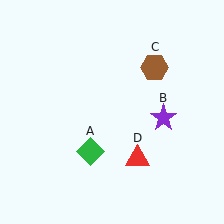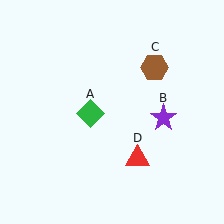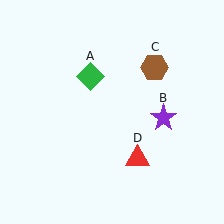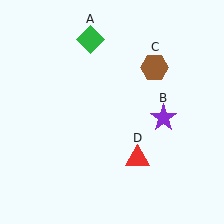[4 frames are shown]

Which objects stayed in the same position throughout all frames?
Purple star (object B) and brown hexagon (object C) and red triangle (object D) remained stationary.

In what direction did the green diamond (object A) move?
The green diamond (object A) moved up.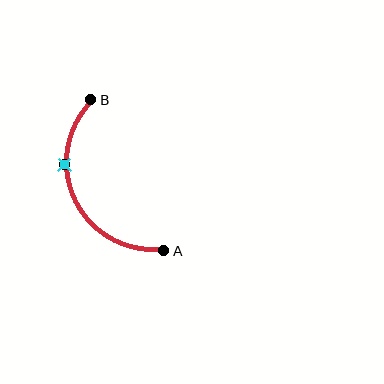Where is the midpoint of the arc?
The arc midpoint is the point on the curve farthest from the straight line joining A and B. It sits to the left of that line.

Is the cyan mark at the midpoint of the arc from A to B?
No. The cyan mark lies on the arc but is closer to endpoint B. The arc midpoint would be at the point on the curve equidistant along the arc from both A and B.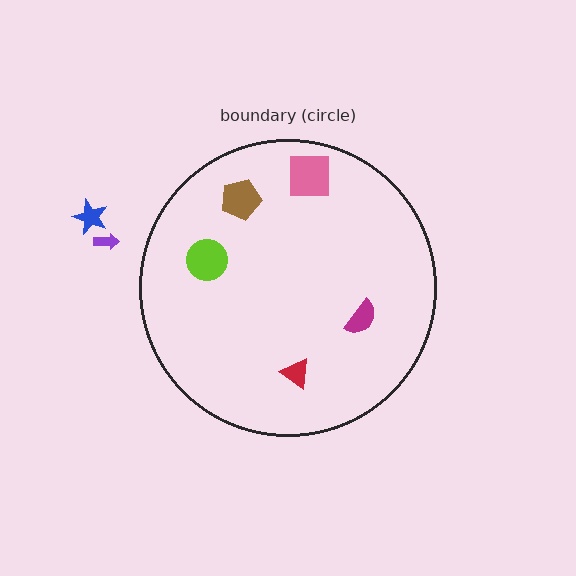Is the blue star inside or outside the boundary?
Outside.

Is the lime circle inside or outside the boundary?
Inside.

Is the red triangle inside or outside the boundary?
Inside.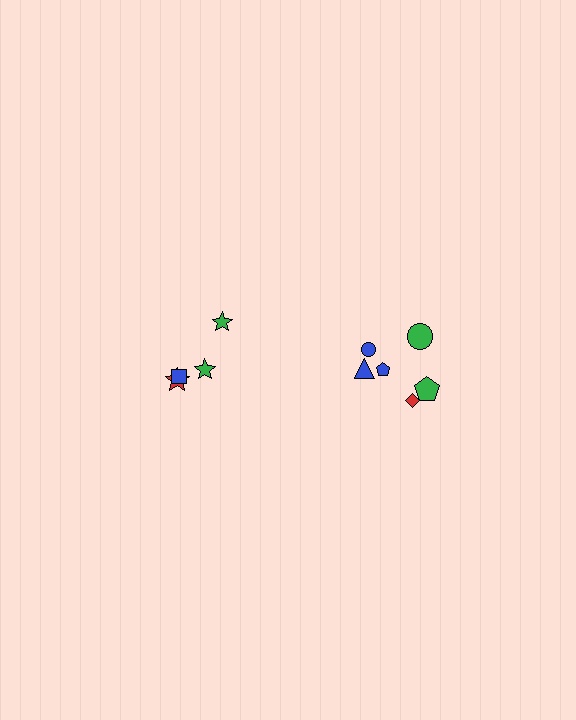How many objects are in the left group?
There are 4 objects.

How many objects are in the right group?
There are 6 objects.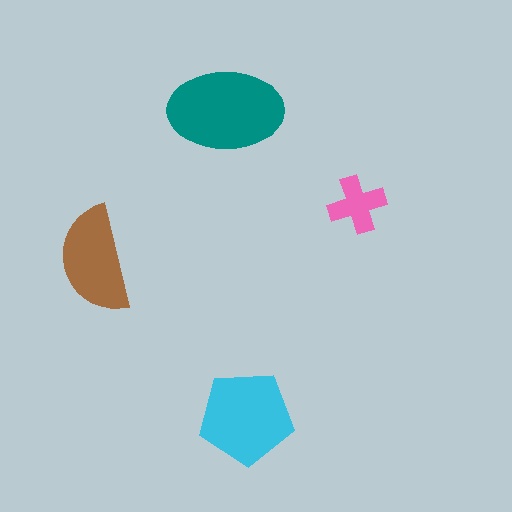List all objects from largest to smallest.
The teal ellipse, the cyan pentagon, the brown semicircle, the pink cross.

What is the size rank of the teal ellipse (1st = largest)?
1st.